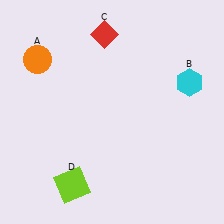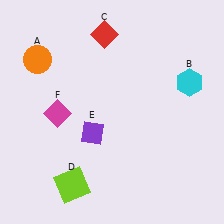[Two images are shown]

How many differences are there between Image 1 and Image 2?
There are 2 differences between the two images.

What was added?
A purple diamond (E), a magenta diamond (F) were added in Image 2.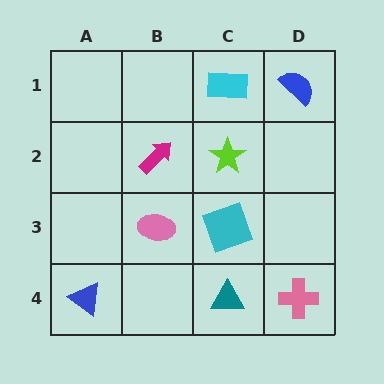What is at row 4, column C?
A teal triangle.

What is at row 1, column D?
A blue semicircle.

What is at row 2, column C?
A lime star.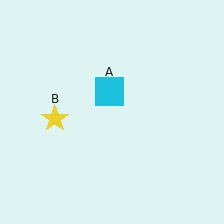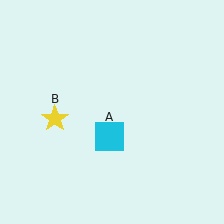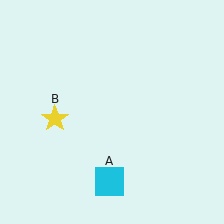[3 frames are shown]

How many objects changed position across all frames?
1 object changed position: cyan square (object A).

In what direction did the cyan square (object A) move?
The cyan square (object A) moved down.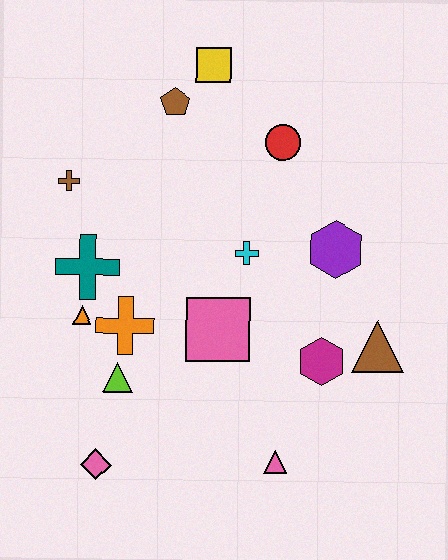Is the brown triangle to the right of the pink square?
Yes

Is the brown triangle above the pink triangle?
Yes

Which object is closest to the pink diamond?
The lime triangle is closest to the pink diamond.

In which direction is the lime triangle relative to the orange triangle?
The lime triangle is below the orange triangle.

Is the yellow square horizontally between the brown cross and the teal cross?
No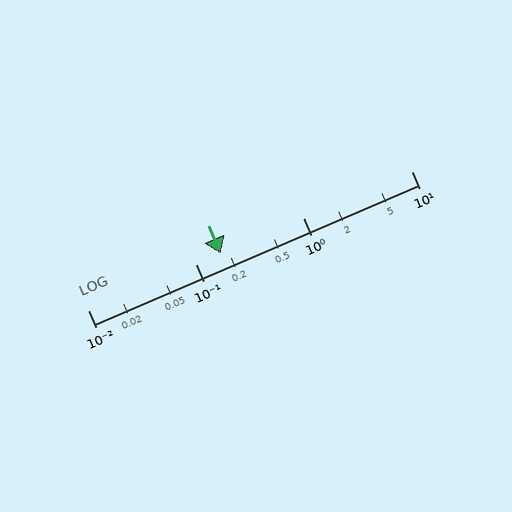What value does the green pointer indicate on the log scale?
The pointer indicates approximately 0.17.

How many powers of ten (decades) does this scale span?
The scale spans 3 decades, from 0.01 to 10.